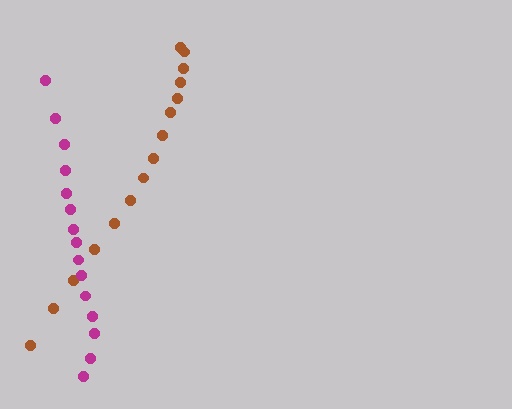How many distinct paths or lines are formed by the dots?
There are 2 distinct paths.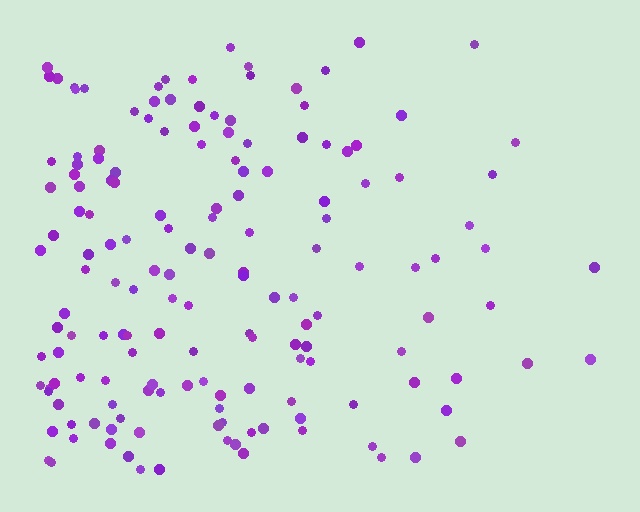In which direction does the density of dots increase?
From right to left, with the left side densest.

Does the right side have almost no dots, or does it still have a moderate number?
Still a moderate number, just noticeably fewer than the left.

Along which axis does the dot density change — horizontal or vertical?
Horizontal.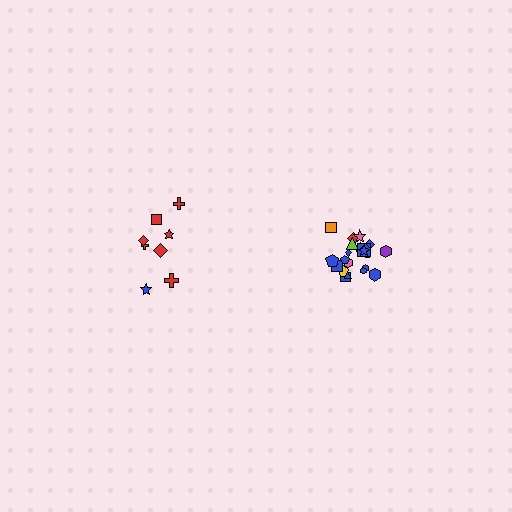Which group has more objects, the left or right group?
The right group.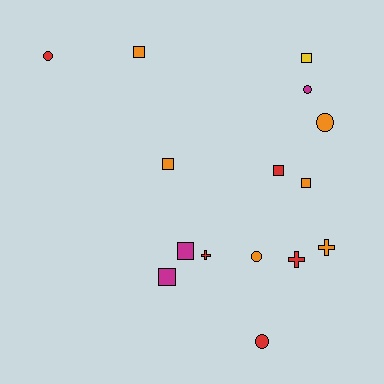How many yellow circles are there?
There are no yellow circles.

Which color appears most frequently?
Orange, with 6 objects.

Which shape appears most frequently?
Square, with 7 objects.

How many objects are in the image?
There are 15 objects.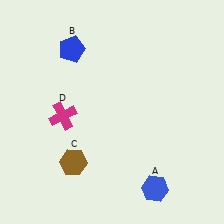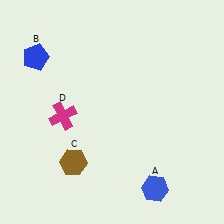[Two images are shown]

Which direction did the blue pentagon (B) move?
The blue pentagon (B) moved left.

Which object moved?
The blue pentagon (B) moved left.